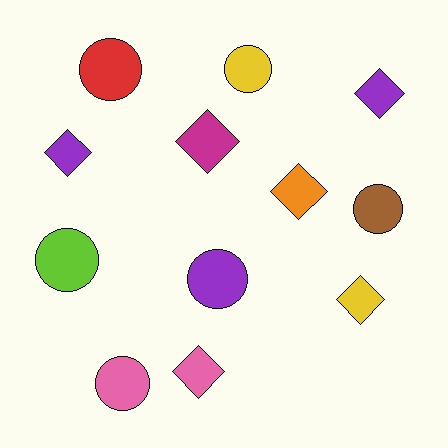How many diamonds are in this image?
There are 6 diamonds.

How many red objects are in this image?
There is 1 red object.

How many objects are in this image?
There are 12 objects.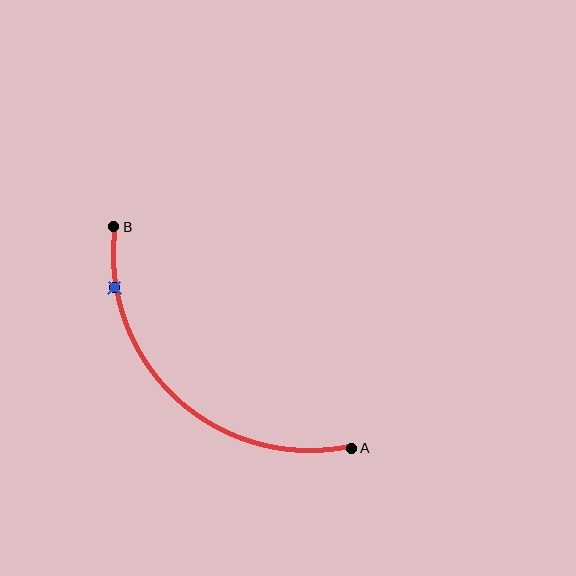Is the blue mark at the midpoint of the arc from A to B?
No. The blue mark lies on the arc but is closer to endpoint B. The arc midpoint would be at the point on the curve equidistant along the arc from both A and B.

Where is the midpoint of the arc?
The arc midpoint is the point on the curve farthest from the straight line joining A and B. It sits below and to the left of that line.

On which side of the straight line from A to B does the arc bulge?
The arc bulges below and to the left of the straight line connecting A and B.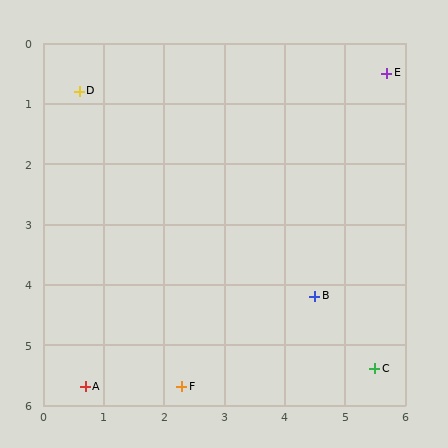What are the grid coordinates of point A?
Point A is at approximately (0.7, 5.7).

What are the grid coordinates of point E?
Point E is at approximately (5.7, 0.5).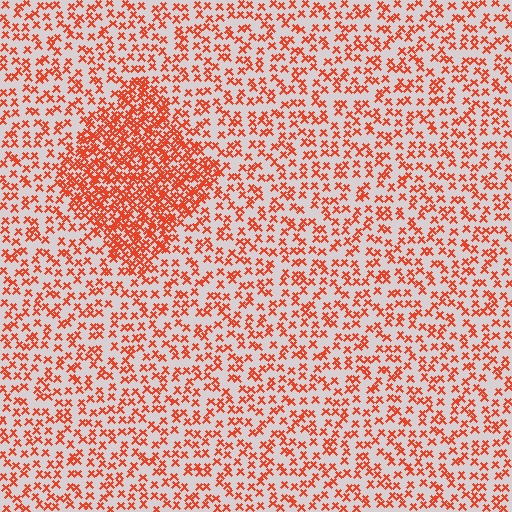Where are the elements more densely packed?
The elements are more densely packed inside the diamond boundary.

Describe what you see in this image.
The image contains small red elements arranged at two different densities. A diamond-shaped region is visible where the elements are more densely packed than the surrounding area.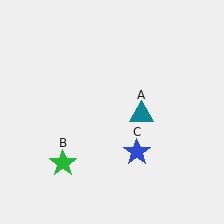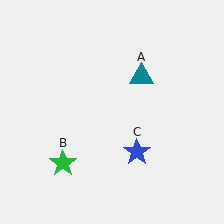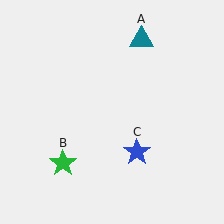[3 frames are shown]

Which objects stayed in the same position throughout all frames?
Green star (object B) and blue star (object C) remained stationary.